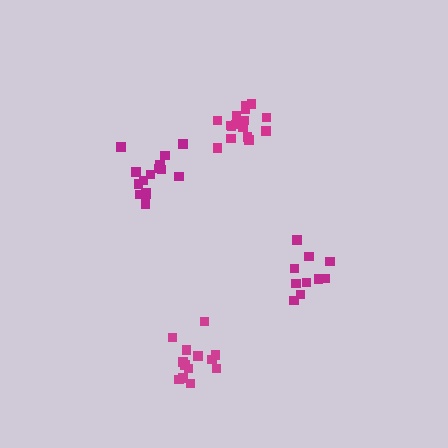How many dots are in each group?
Group 1: 15 dots, Group 2: 13 dots, Group 3: 16 dots, Group 4: 11 dots (55 total).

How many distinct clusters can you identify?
There are 4 distinct clusters.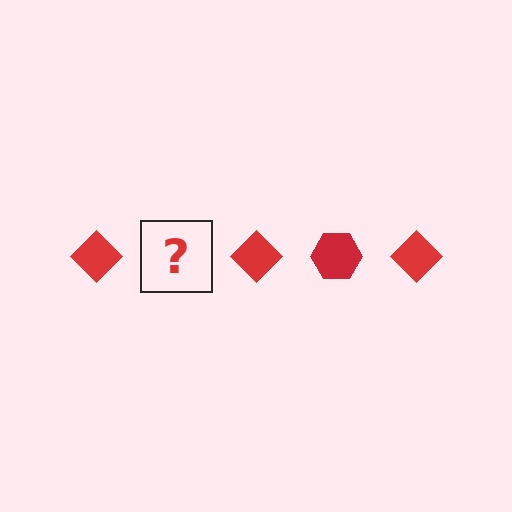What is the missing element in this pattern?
The missing element is a red hexagon.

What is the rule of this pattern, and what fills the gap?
The rule is that the pattern cycles through diamond, hexagon shapes in red. The gap should be filled with a red hexagon.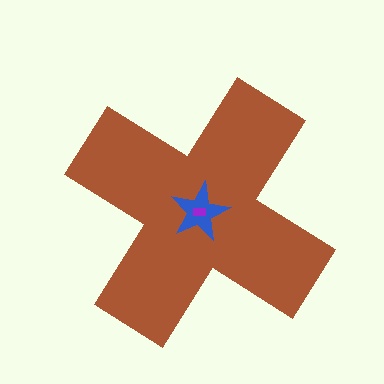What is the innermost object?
The purple rectangle.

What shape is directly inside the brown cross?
The blue star.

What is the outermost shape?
The brown cross.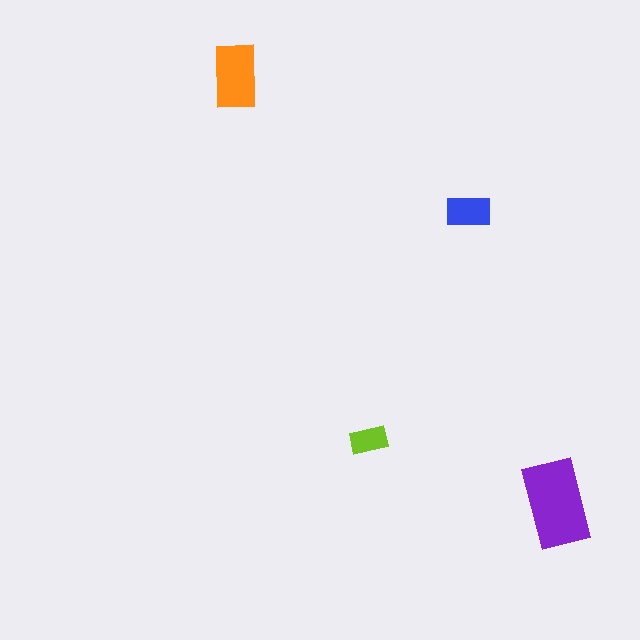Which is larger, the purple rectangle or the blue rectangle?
The purple one.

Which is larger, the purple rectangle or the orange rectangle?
The purple one.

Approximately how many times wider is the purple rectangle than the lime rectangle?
About 2.5 times wider.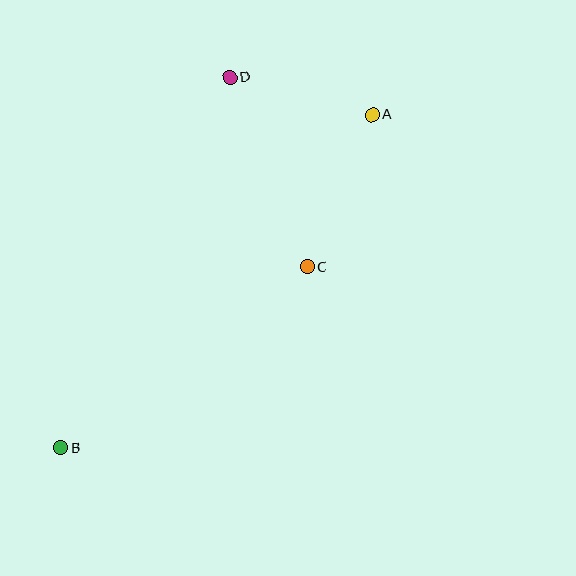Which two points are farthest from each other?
Points A and B are farthest from each other.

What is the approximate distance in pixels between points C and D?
The distance between C and D is approximately 205 pixels.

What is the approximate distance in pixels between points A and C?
The distance between A and C is approximately 166 pixels.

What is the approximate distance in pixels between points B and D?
The distance between B and D is approximately 407 pixels.